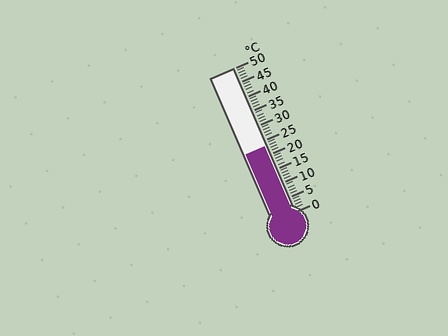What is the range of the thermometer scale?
The thermometer scale ranges from 0°C to 50°C.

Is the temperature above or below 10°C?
The temperature is above 10°C.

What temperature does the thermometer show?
The thermometer shows approximately 23°C.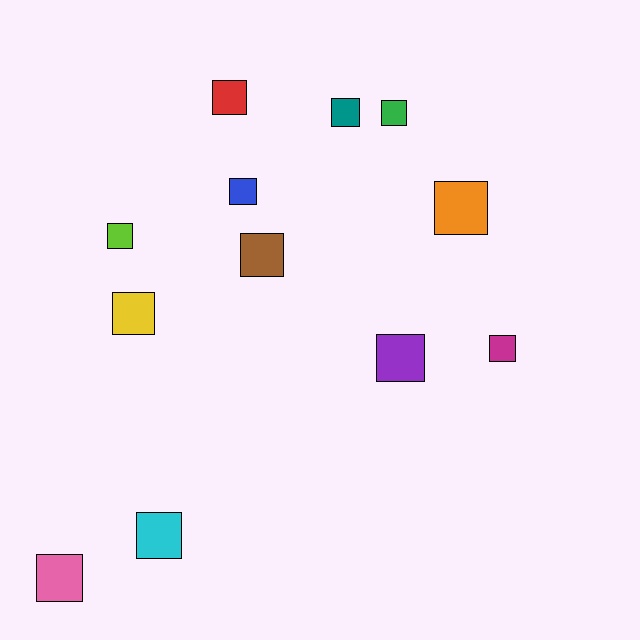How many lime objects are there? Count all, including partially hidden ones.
There is 1 lime object.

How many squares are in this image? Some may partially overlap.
There are 12 squares.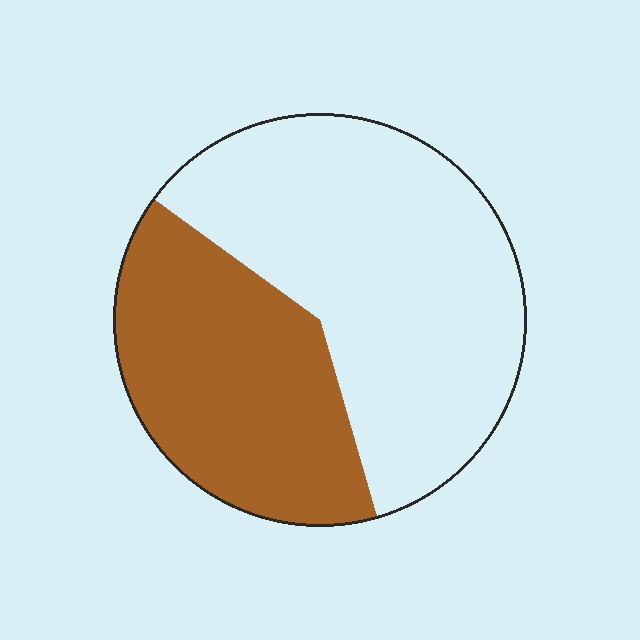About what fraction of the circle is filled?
About two fifths (2/5).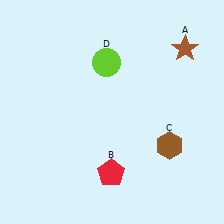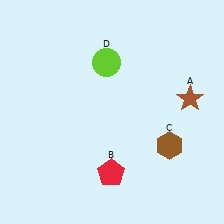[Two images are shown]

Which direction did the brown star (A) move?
The brown star (A) moved down.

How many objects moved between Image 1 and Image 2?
1 object moved between the two images.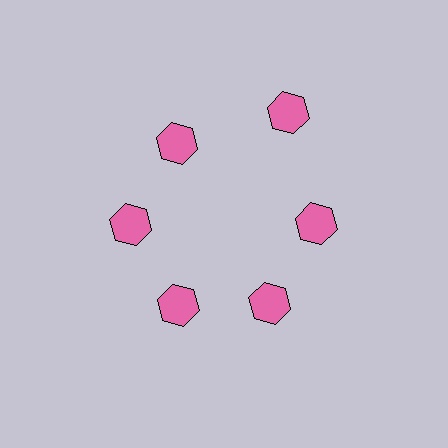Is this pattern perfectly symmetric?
No. The 6 pink hexagons are arranged in a ring, but one element near the 1 o'clock position is pushed outward from the center, breaking the 6-fold rotational symmetry.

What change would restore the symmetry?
The symmetry would be restored by moving it inward, back onto the ring so that all 6 hexagons sit at equal angles and equal distance from the center.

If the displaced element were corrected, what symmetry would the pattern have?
It would have 6-fold rotational symmetry — the pattern would map onto itself every 60 degrees.